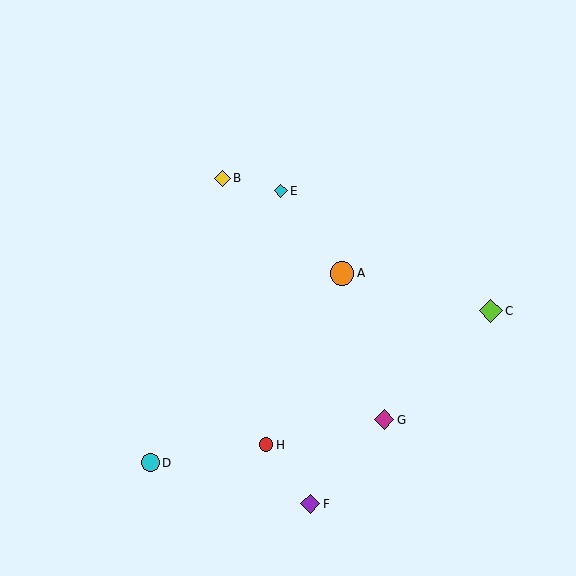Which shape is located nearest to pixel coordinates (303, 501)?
The purple diamond (labeled F) at (310, 504) is nearest to that location.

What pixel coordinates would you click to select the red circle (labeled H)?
Click at (266, 445) to select the red circle H.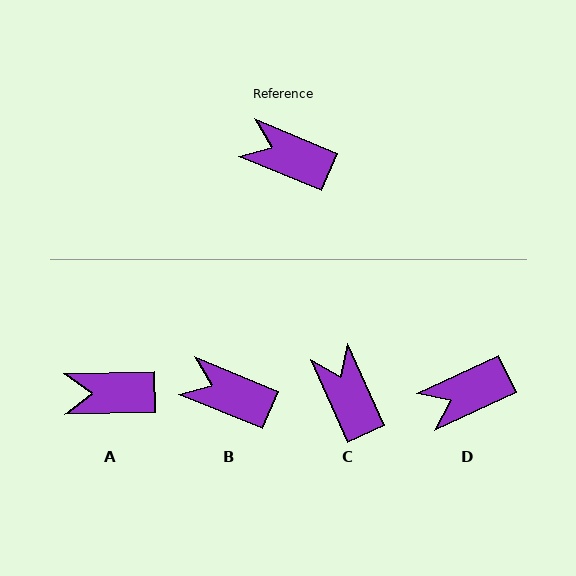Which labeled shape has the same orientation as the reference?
B.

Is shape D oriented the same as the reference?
No, it is off by about 47 degrees.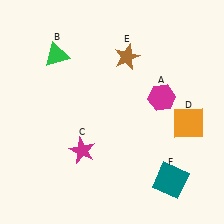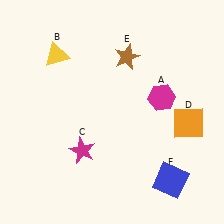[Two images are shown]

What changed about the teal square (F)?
In Image 1, F is teal. In Image 2, it changed to blue.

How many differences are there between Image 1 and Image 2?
There are 2 differences between the two images.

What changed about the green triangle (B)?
In Image 1, B is green. In Image 2, it changed to yellow.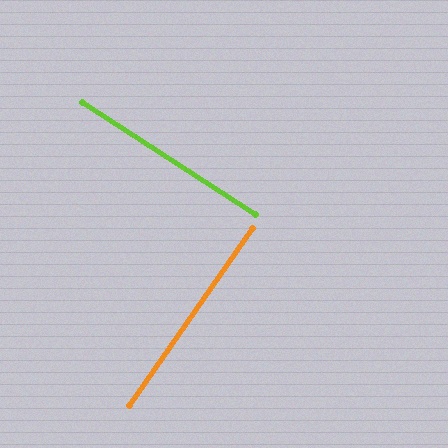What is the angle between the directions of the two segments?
Approximately 88 degrees.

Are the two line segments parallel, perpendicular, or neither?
Perpendicular — they meet at approximately 88°.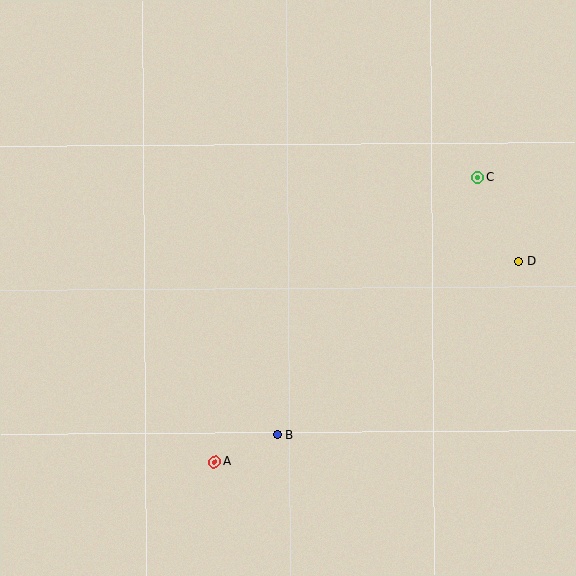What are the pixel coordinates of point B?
Point B is at (277, 435).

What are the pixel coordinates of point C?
Point C is at (478, 177).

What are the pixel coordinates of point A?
Point A is at (215, 462).